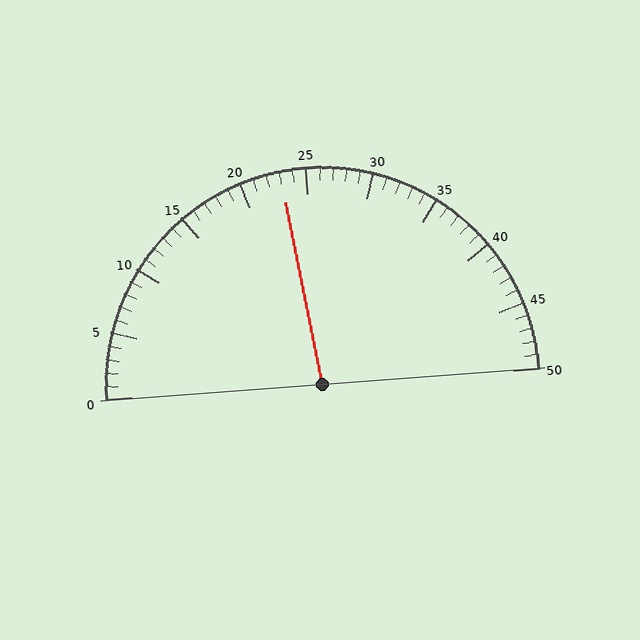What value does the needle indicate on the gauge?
The needle indicates approximately 23.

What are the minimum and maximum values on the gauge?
The gauge ranges from 0 to 50.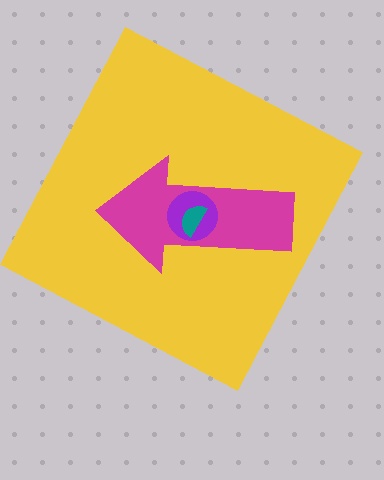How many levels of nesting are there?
4.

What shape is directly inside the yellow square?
The magenta arrow.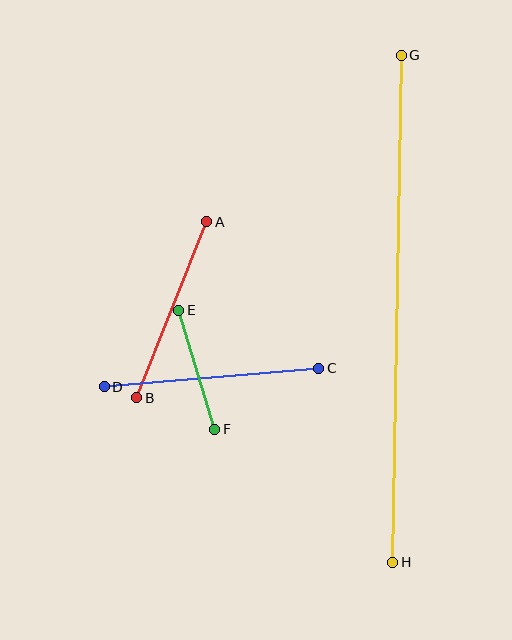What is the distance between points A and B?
The distance is approximately 189 pixels.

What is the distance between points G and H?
The distance is approximately 507 pixels.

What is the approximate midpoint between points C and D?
The midpoint is at approximately (211, 378) pixels.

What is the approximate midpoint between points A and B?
The midpoint is at approximately (172, 310) pixels.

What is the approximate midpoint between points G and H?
The midpoint is at approximately (397, 309) pixels.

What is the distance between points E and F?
The distance is approximately 124 pixels.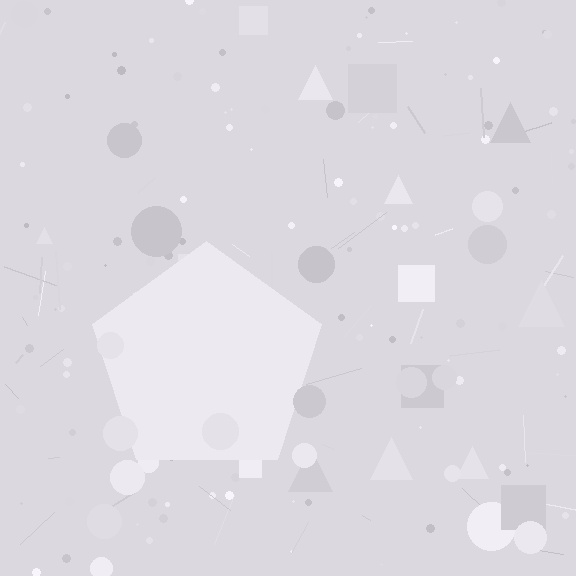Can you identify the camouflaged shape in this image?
The camouflaged shape is a pentagon.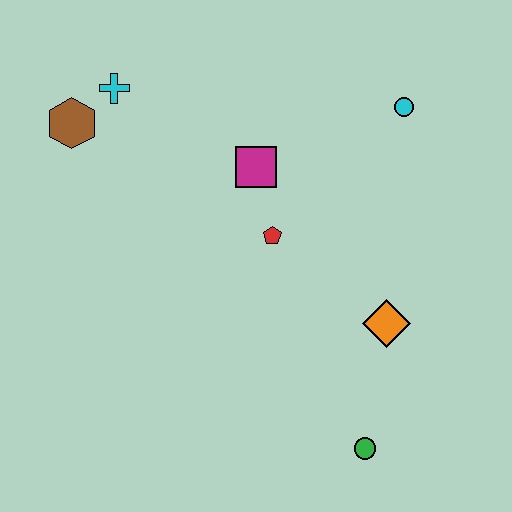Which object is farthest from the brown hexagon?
The green circle is farthest from the brown hexagon.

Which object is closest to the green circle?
The orange diamond is closest to the green circle.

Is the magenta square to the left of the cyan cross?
No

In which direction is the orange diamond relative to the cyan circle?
The orange diamond is below the cyan circle.